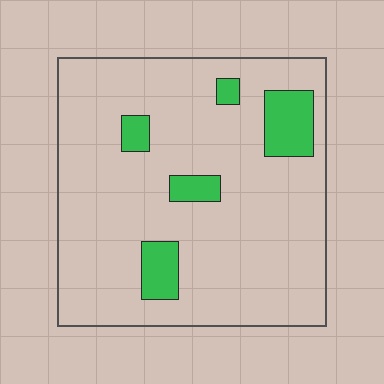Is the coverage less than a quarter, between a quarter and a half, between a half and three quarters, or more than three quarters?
Less than a quarter.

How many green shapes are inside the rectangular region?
5.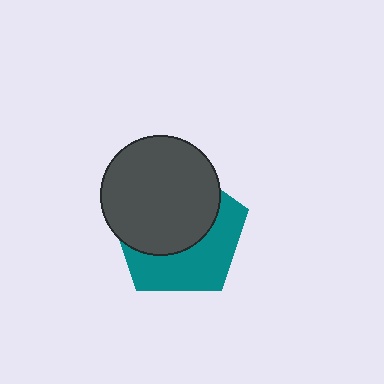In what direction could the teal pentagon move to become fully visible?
The teal pentagon could move toward the lower-right. That would shift it out from behind the dark gray circle entirely.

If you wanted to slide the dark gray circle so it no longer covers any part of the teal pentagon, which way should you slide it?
Slide it toward the upper-left — that is the most direct way to separate the two shapes.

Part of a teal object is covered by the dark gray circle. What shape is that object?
It is a pentagon.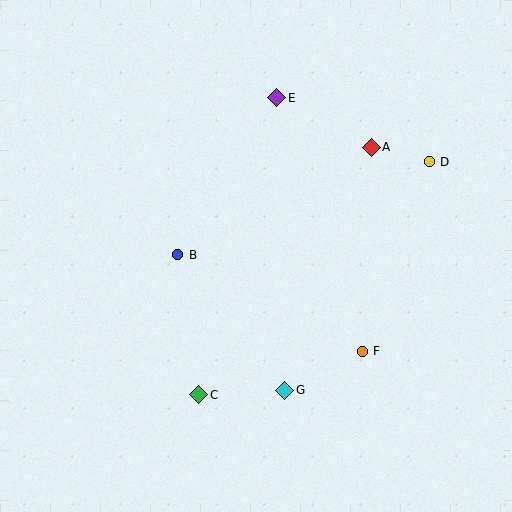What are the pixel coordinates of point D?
Point D is at (429, 162).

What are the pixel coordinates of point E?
Point E is at (277, 98).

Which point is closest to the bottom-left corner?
Point C is closest to the bottom-left corner.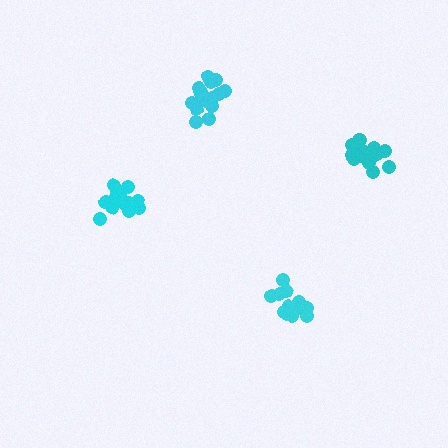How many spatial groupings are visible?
There are 4 spatial groupings.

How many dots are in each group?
Group 1: 17 dots, Group 2: 15 dots, Group 3: 19 dots, Group 4: 16 dots (67 total).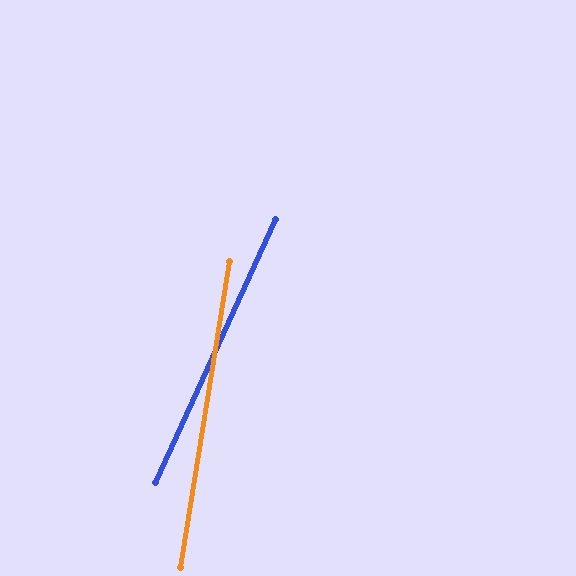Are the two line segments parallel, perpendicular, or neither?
Neither parallel nor perpendicular — they differ by about 16°.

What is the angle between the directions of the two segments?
Approximately 16 degrees.